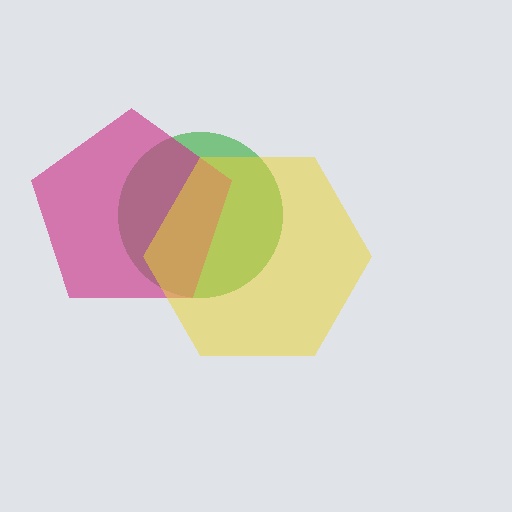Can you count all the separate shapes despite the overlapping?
Yes, there are 3 separate shapes.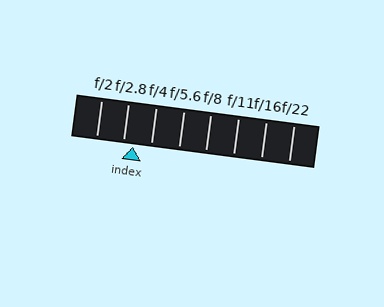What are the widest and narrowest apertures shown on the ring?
The widest aperture shown is f/2 and the narrowest is f/22.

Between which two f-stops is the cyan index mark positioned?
The index mark is between f/2.8 and f/4.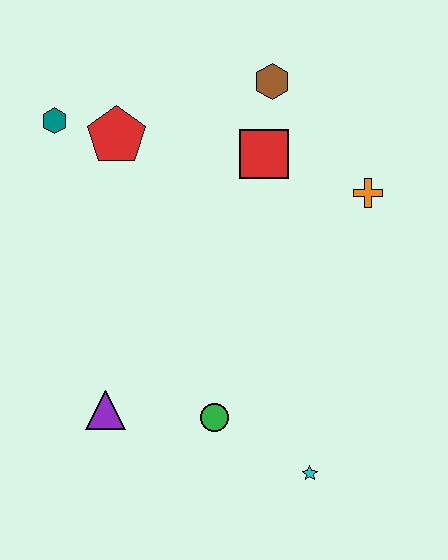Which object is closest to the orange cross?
The red square is closest to the orange cross.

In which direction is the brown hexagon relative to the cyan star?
The brown hexagon is above the cyan star.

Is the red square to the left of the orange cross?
Yes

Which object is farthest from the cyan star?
The teal hexagon is farthest from the cyan star.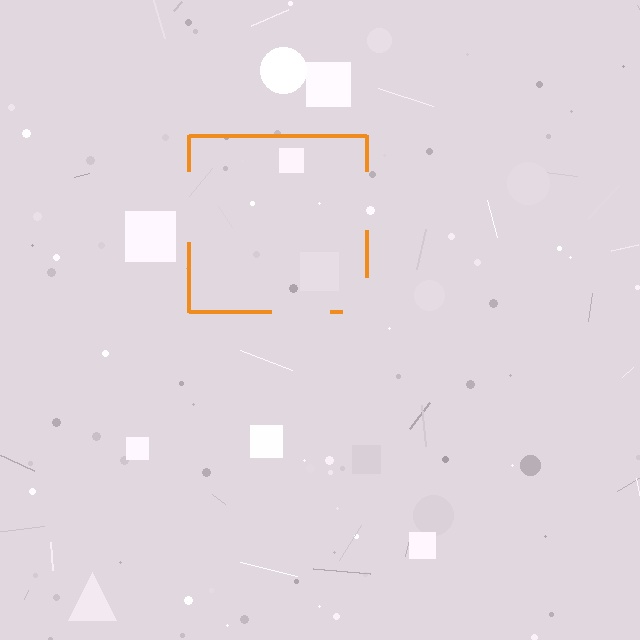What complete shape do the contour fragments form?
The contour fragments form a square.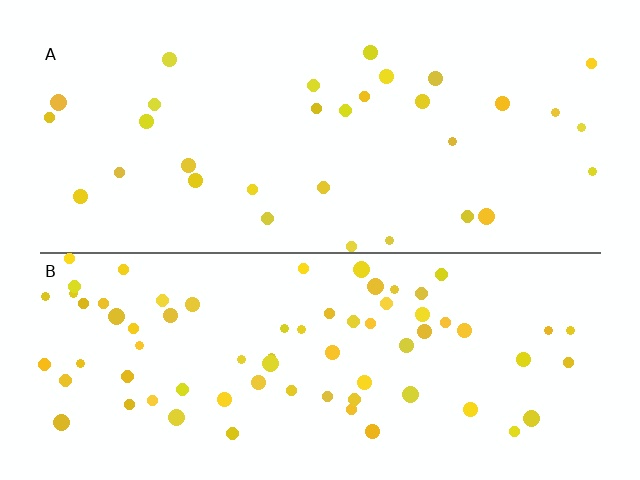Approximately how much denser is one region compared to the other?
Approximately 2.3× — region B over region A.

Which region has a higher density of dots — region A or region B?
B (the bottom).